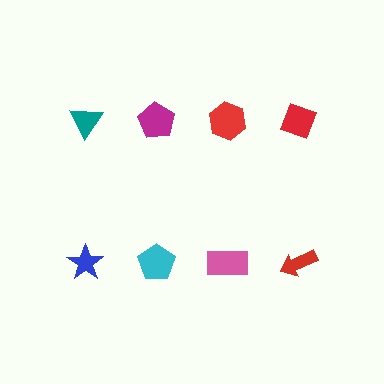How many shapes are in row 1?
4 shapes.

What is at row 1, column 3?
A red hexagon.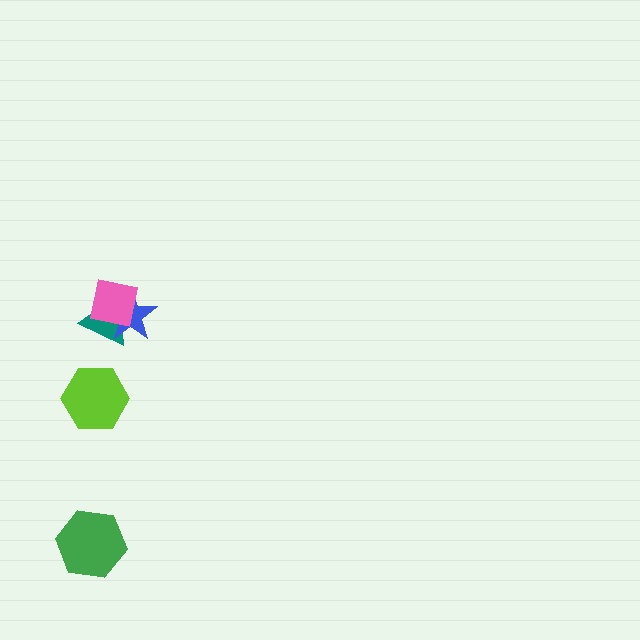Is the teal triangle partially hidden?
Yes, it is partially covered by another shape.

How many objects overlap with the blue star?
2 objects overlap with the blue star.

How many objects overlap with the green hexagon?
0 objects overlap with the green hexagon.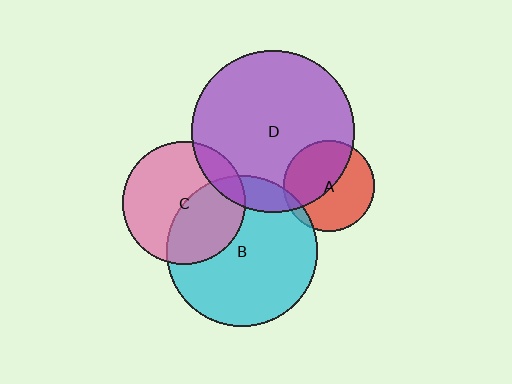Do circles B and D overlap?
Yes.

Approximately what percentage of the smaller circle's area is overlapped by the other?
Approximately 10%.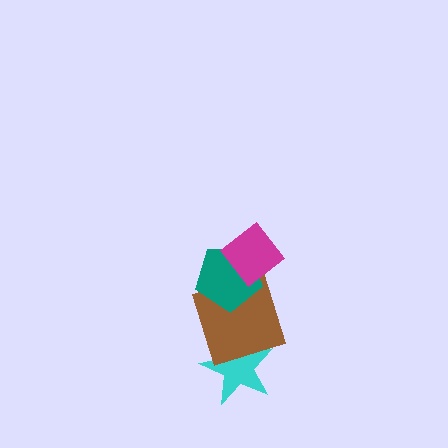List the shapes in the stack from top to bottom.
From top to bottom: the magenta diamond, the teal pentagon, the brown square, the cyan star.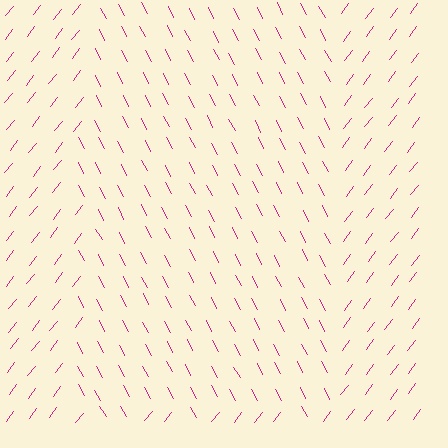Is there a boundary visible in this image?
Yes, there is a texture boundary formed by a change in line orientation.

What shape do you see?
I see a rectangle.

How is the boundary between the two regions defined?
The boundary is defined purely by a change in line orientation (approximately 65 degrees difference). All lines are the same color and thickness.